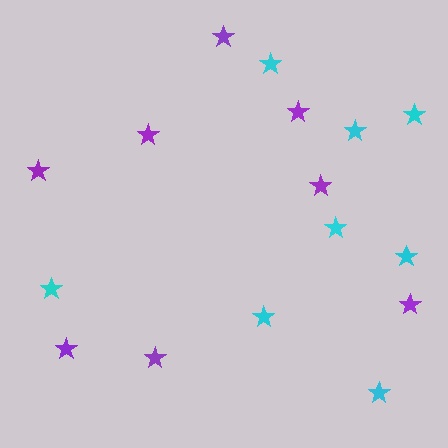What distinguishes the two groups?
There are 2 groups: one group of purple stars (8) and one group of cyan stars (8).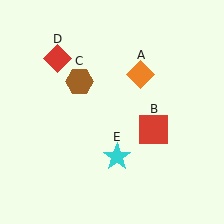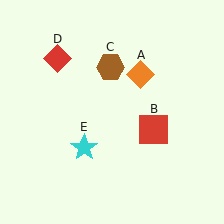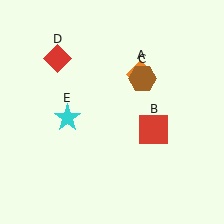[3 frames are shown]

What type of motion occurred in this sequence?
The brown hexagon (object C), cyan star (object E) rotated clockwise around the center of the scene.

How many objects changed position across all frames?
2 objects changed position: brown hexagon (object C), cyan star (object E).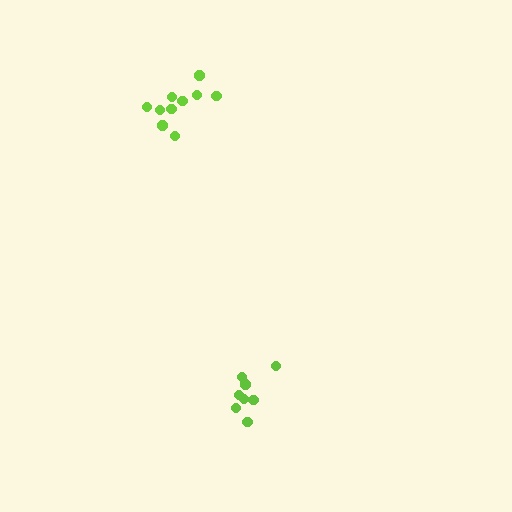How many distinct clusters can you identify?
There are 2 distinct clusters.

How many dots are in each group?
Group 1: 10 dots, Group 2: 8 dots (18 total).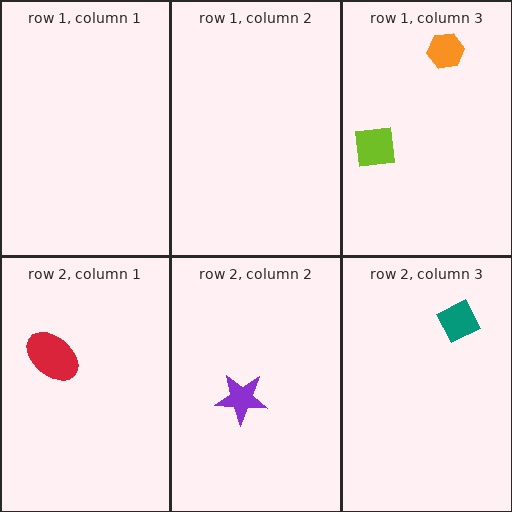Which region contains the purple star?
The row 2, column 2 region.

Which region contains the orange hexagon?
The row 1, column 3 region.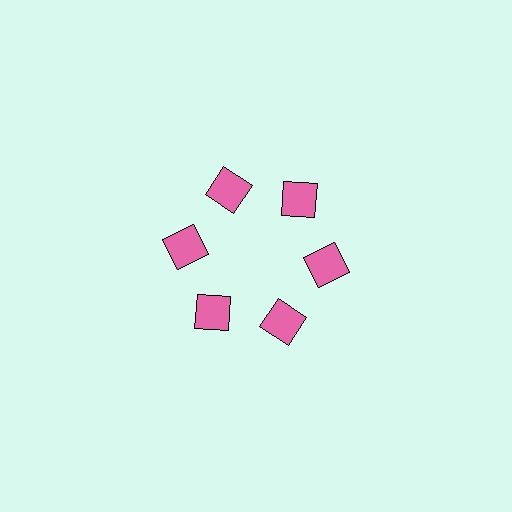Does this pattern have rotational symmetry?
Yes, this pattern has 6-fold rotational symmetry. It looks the same after rotating 60 degrees around the center.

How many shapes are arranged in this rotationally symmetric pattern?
There are 6 shapes, arranged in 6 groups of 1.